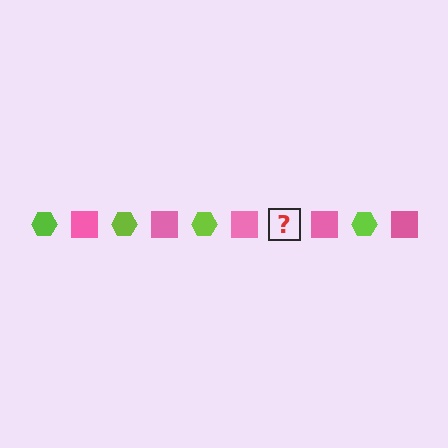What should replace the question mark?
The question mark should be replaced with a lime hexagon.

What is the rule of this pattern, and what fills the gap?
The rule is that the pattern alternates between lime hexagon and pink square. The gap should be filled with a lime hexagon.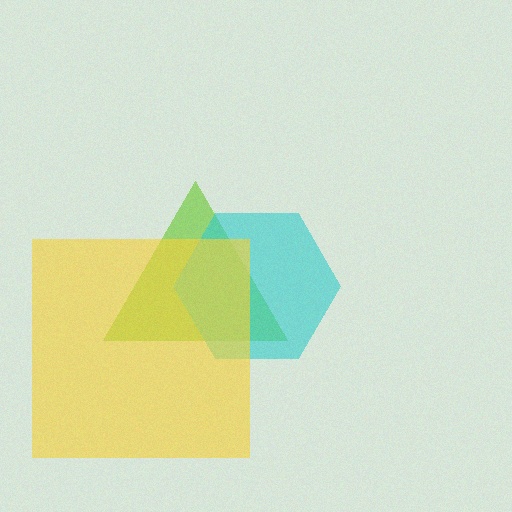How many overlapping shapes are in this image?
There are 3 overlapping shapes in the image.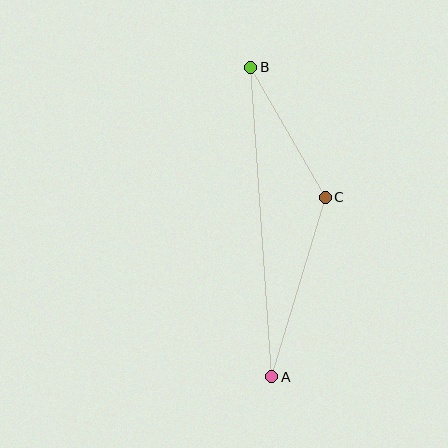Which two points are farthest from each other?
Points A and B are farthest from each other.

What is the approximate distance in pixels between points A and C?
The distance between A and C is approximately 188 pixels.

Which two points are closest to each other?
Points B and C are closest to each other.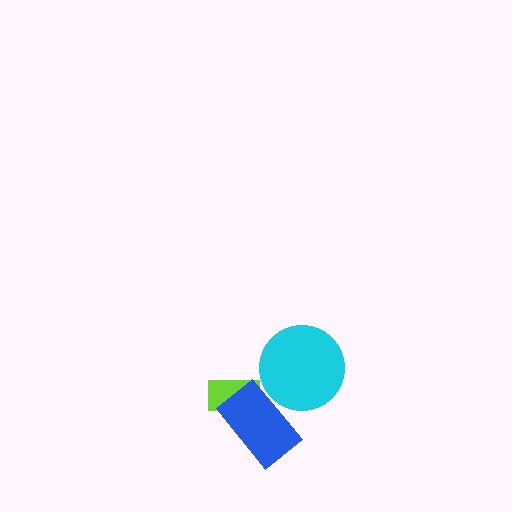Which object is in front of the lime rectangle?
The blue rectangle is in front of the lime rectangle.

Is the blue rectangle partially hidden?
Yes, it is partially covered by another shape.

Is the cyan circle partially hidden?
No, no other shape covers it.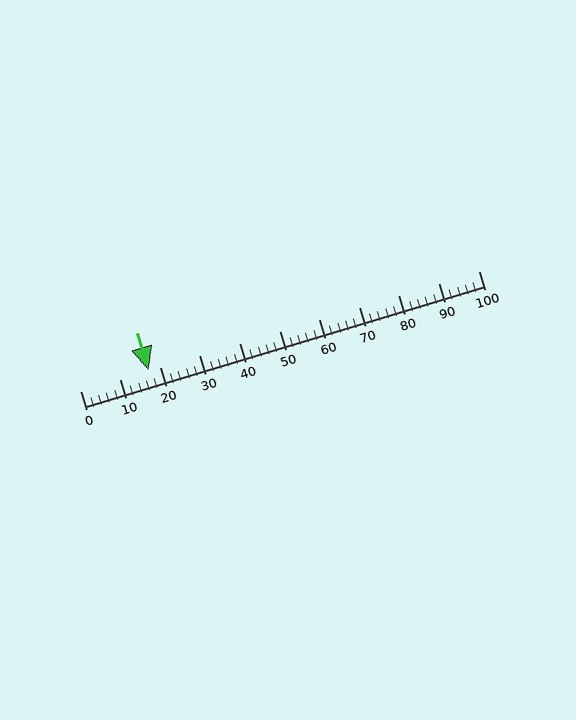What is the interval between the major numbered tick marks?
The major tick marks are spaced 10 units apart.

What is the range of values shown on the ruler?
The ruler shows values from 0 to 100.